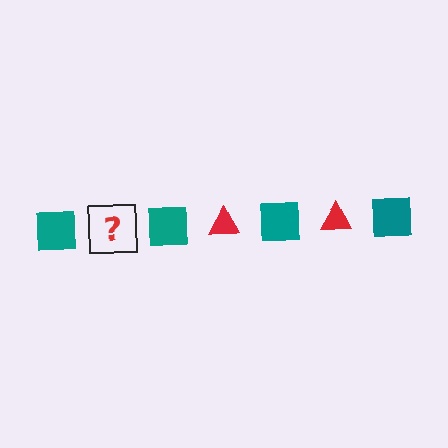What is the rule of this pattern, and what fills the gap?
The rule is that the pattern alternates between teal square and red triangle. The gap should be filled with a red triangle.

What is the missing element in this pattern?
The missing element is a red triangle.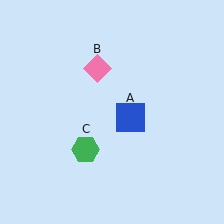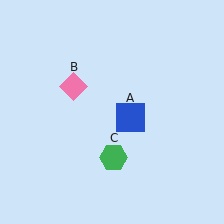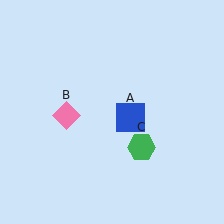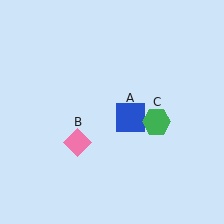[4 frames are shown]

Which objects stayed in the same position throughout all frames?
Blue square (object A) remained stationary.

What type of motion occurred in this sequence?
The pink diamond (object B), green hexagon (object C) rotated counterclockwise around the center of the scene.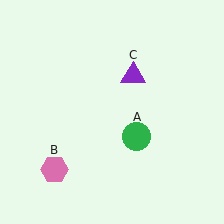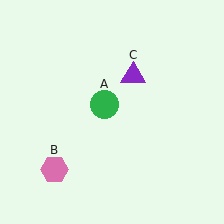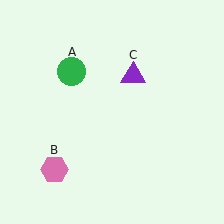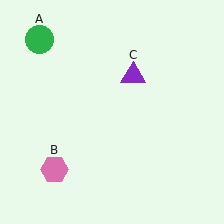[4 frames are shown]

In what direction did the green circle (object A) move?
The green circle (object A) moved up and to the left.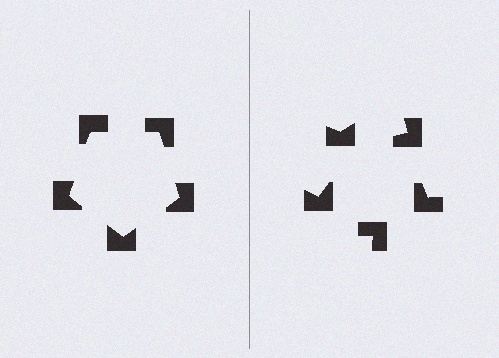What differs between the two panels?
The notched squares are positioned identically on both sides; only the wedge orientations differ. On the left they align to a pentagon; on the right they are misaligned.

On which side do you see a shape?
An illusory pentagon appears on the left side. On the right side the wedge cuts are rotated, so no coherent shape forms.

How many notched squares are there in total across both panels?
10 — 5 on each side.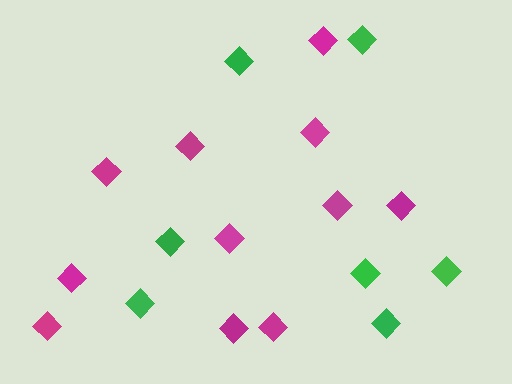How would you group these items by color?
There are 2 groups: one group of magenta diamonds (11) and one group of green diamonds (7).